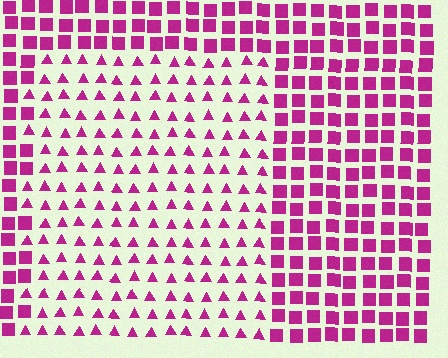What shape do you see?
I see a rectangle.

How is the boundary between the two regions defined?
The boundary is defined by a change in element shape: triangles inside vs. squares outside. All elements share the same color and spacing.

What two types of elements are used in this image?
The image uses triangles inside the rectangle region and squares outside it.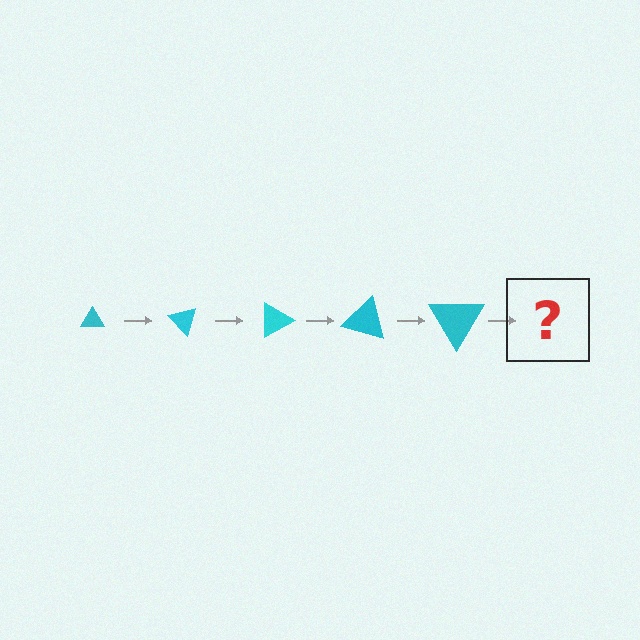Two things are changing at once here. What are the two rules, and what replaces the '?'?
The two rules are that the triangle grows larger each step and it rotates 45 degrees each step. The '?' should be a triangle, larger than the previous one and rotated 225 degrees from the start.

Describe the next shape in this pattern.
It should be a triangle, larger than the previous one and rotated 225 degrees from the start.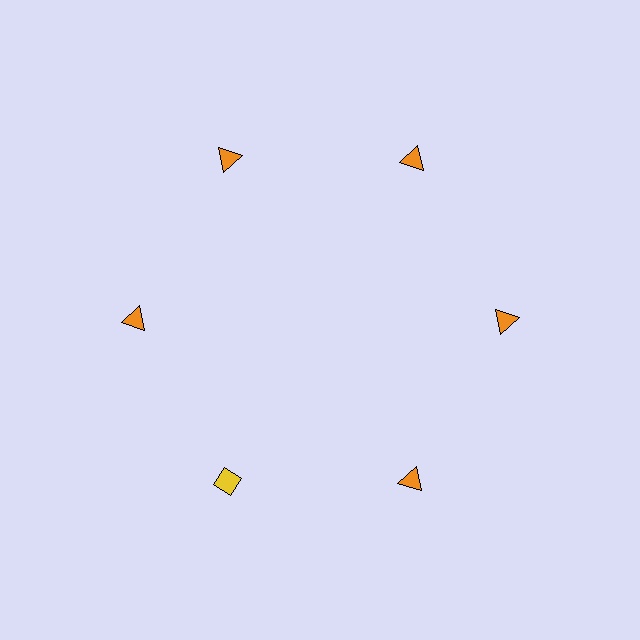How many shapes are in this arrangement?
There are 6 shapes arranged in a ring pattern.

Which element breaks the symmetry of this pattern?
The yellow diamond at roughly the 7 o'clock position breaks the symmetry. All other shapes are orange triangles.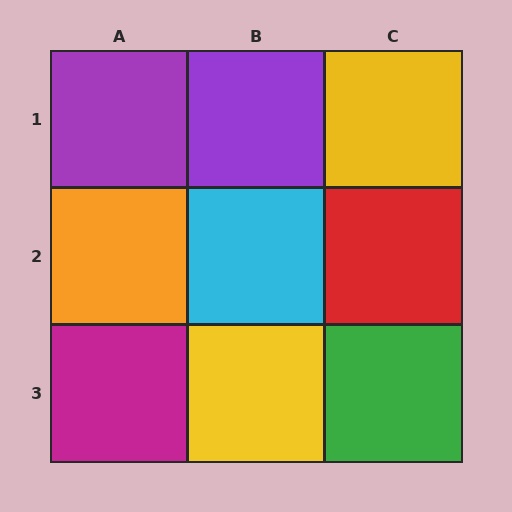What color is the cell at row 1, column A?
Purple.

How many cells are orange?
1 cell is orange.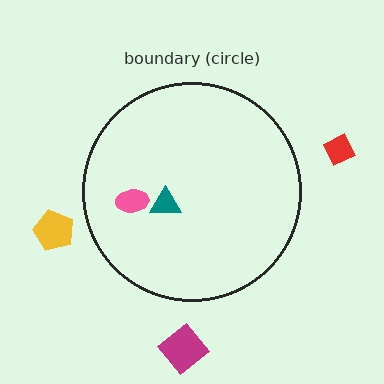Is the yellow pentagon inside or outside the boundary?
Outside.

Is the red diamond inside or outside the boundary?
Outside.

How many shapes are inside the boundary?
2 inside, 3 outside.